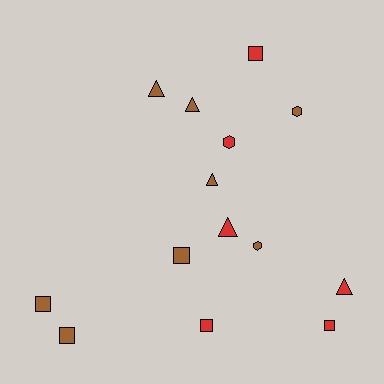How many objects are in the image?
There are 14 objects.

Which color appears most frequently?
Brown, with 8 objects.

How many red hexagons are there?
There is 1 red hexagon.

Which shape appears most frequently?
Square, with 6 objects.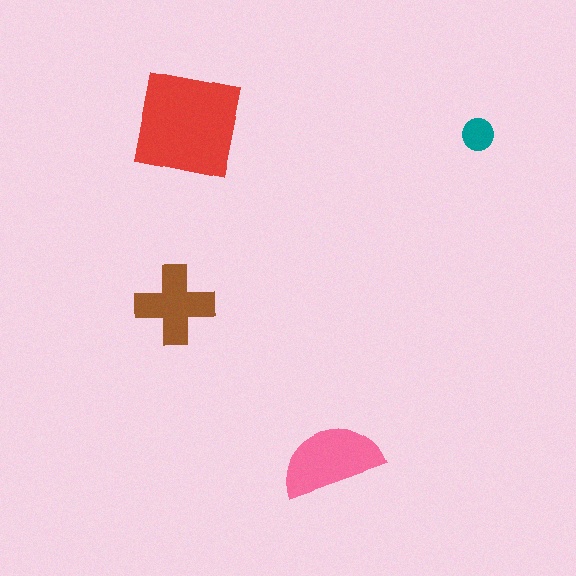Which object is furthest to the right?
The teal circle is rightmost.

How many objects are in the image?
There are 4 objects in the image.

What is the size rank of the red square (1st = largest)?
1st.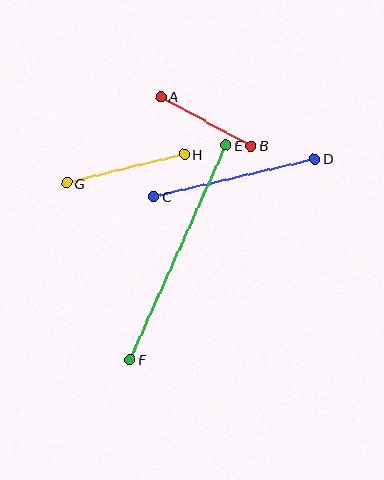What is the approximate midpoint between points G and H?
The midpoint is at approximately (126, 168) pixels.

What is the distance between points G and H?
The distance is approximately 121 pixels.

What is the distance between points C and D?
The distance is approximately 165 pixels.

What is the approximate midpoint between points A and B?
The midpoint is at approximately (206, 121) pixels.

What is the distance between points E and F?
The distance is approximately 235 pixels.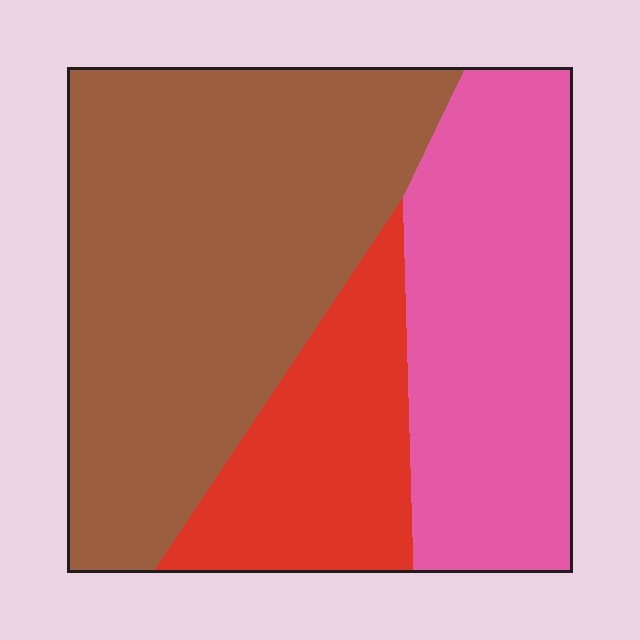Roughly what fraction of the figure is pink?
Pink takes up about one third (1/3) of the figure.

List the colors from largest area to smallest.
From largest to smallest: brown, pink, red.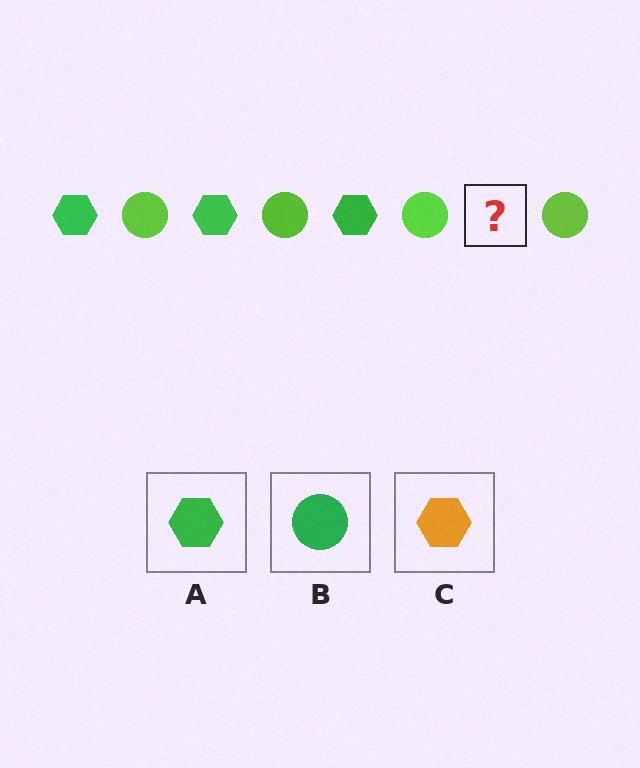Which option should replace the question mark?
Option A.